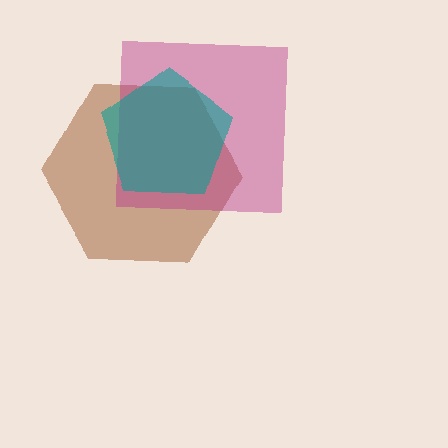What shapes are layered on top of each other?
The layered shapes are: a brown hexagon, a magenta square, a teal pentagon.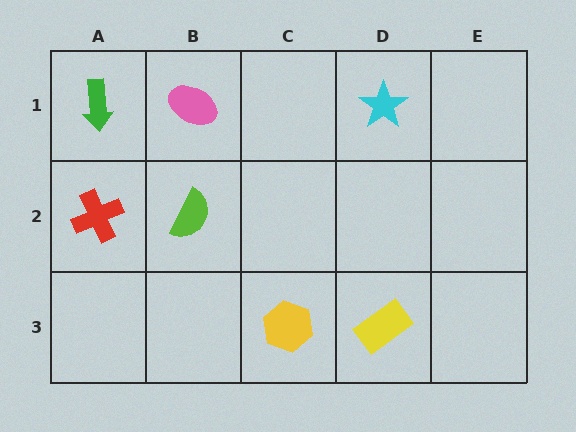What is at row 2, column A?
A red cross.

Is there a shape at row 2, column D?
No, that cell is empty.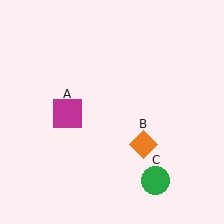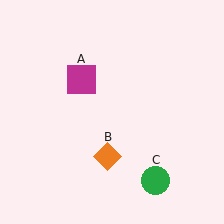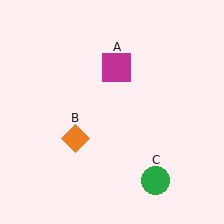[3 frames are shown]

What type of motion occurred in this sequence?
The magenta square (object A), orange diamond (object B) rotated clockwise around the center of the scene.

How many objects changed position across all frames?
2 objects changed position: magenta square (object A), orange diamond (object B).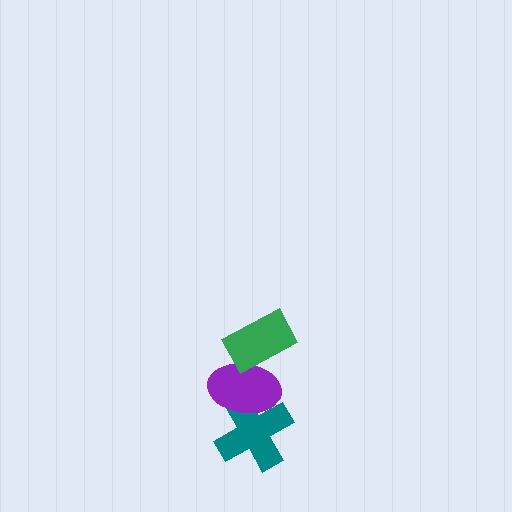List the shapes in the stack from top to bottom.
From top to bottom: the green rectangle, the purple ellipse, the teal cross.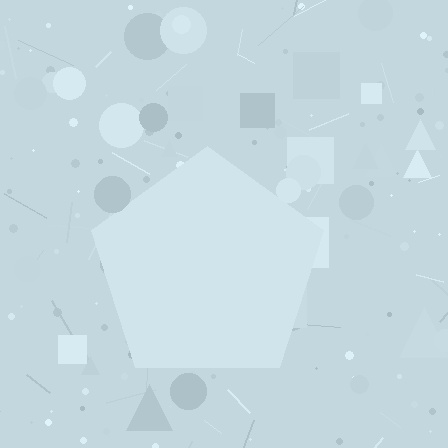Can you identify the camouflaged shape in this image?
The camouflaged shape is a pentagon.